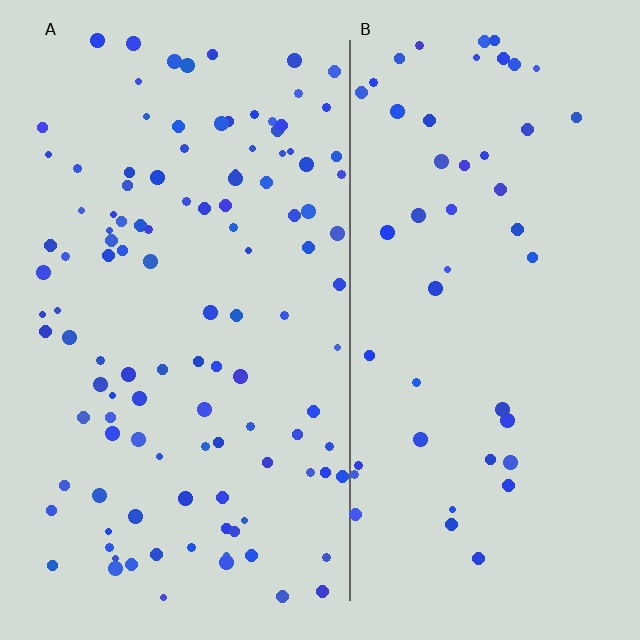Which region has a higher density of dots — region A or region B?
A (the left).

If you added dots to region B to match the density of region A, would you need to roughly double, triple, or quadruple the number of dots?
Approximately double.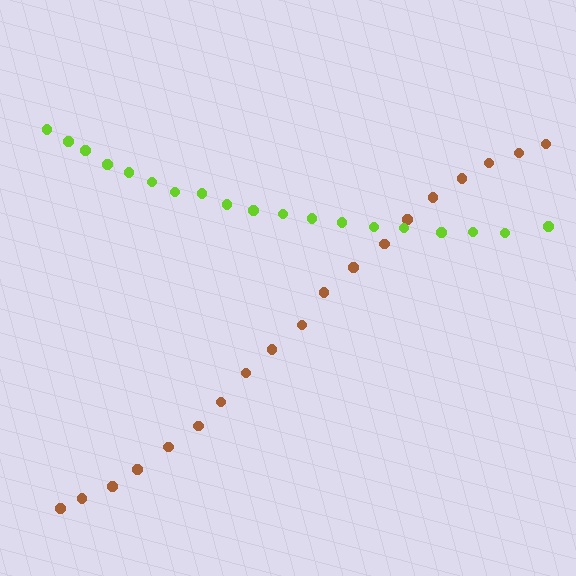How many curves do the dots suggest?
There are 2 distinct paths.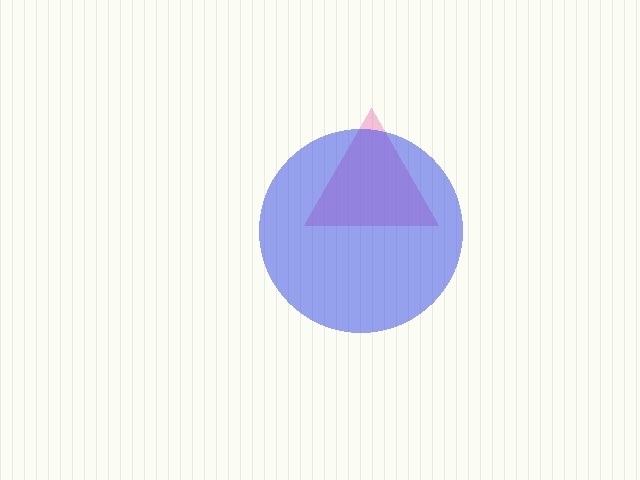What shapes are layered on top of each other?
The layered shapes are: a pink triangle, a blue circle.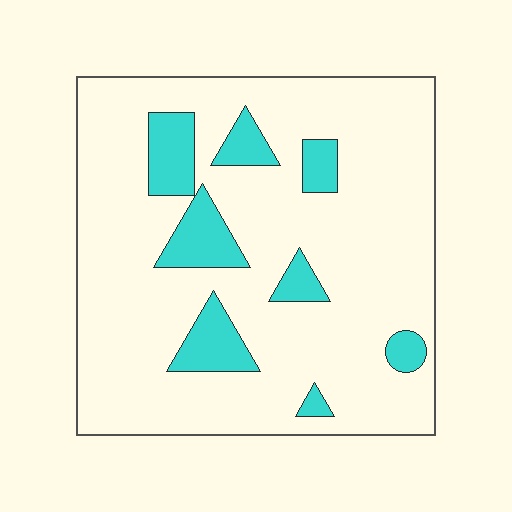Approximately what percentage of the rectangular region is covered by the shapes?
Approximately 15%.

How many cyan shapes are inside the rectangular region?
8.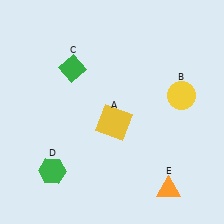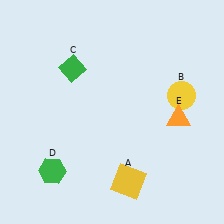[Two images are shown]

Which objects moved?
The objects that moved are: the yellow square (A), the orange triangle (E).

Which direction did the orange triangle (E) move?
The orange triangle (E) moved up.